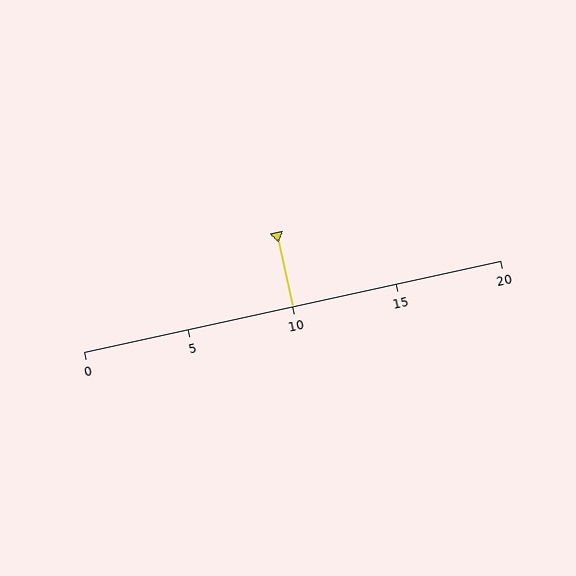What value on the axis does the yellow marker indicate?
The marker indicates approximately 10.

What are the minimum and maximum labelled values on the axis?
The axis runs from 0 to 20.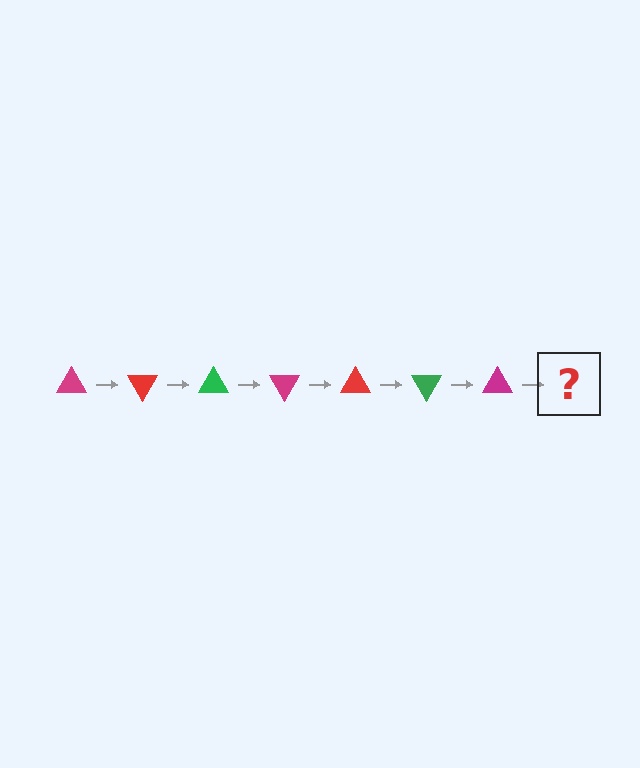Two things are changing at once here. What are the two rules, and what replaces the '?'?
The two rules are that it rotates 60 degrees each step and the color cycles through magenta, red, and green. The '?' should be a red triangle, rotated 420 degrees from the start.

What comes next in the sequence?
The next element should be a red triangle, rotated 420 degrees from the start.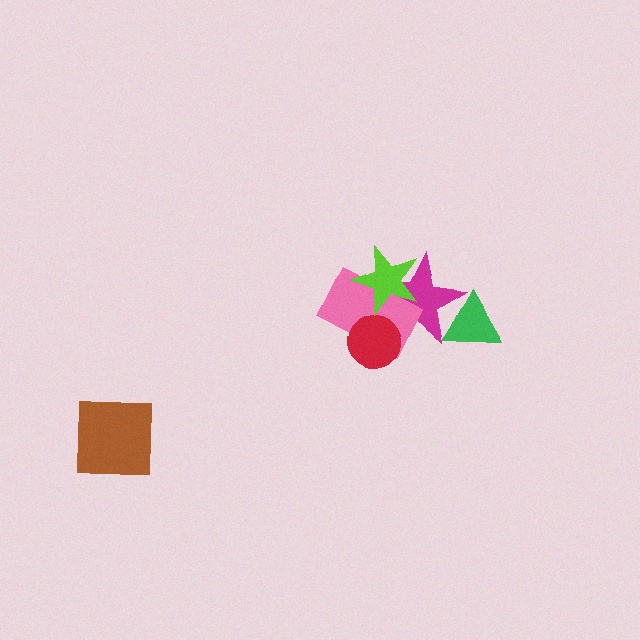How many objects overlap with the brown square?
0 objects overlap with the brown square.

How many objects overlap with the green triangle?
1 object overlaps with the green triangle.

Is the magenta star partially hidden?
Yes, it is partially covered by another shape.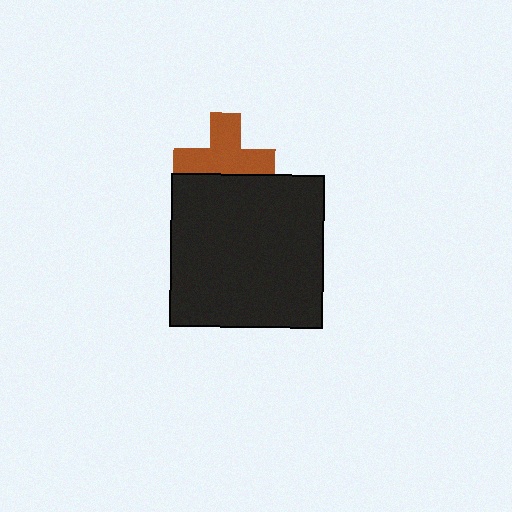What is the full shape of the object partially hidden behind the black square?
The partially hidden object is a brown cross.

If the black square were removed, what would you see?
You would see the complete brown cross.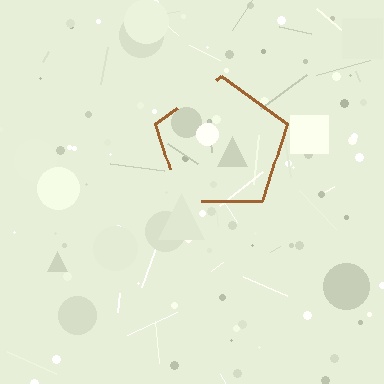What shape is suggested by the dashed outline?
The dashed outline suggests a pentagon.